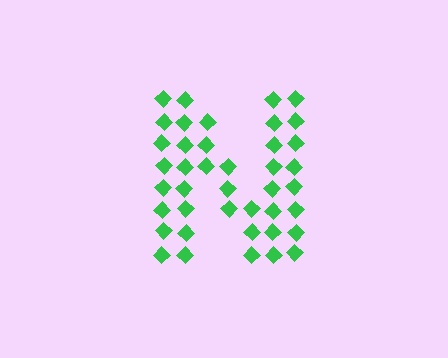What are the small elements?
The small elements are diamonds.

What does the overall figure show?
The overall figure shows the letter N.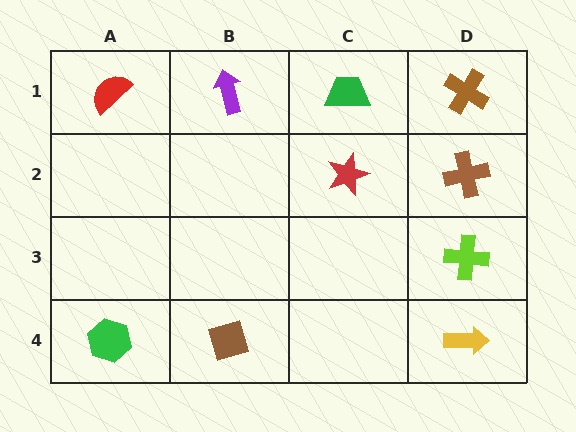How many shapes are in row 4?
3 shapes.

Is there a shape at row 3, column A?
No, that cell is empty.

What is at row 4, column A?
A green hexagon.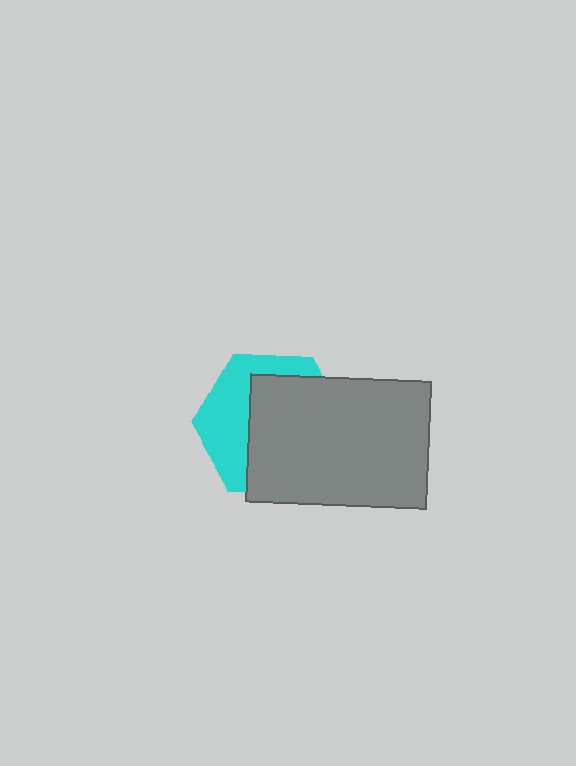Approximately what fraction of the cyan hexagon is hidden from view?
Roughly 61% of the cyan hexagon is hidden behind the gray rectangle.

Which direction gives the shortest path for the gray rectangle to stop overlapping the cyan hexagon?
Moving right gives the shortest separation.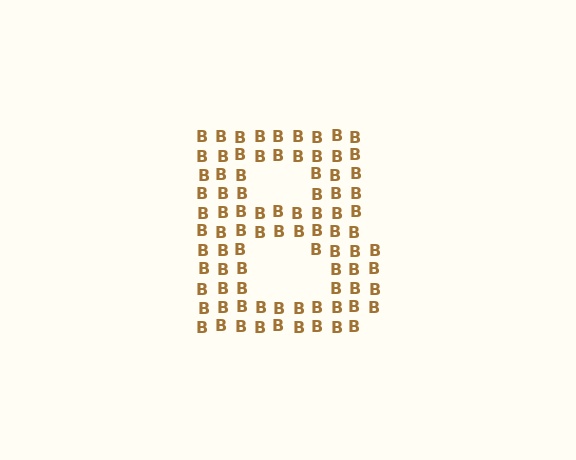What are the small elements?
The small elements are letter B's.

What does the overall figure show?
The overall figure shows the letter B.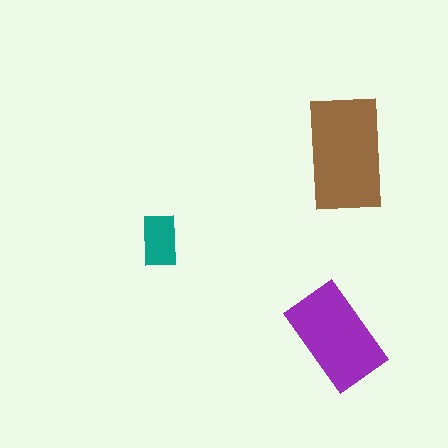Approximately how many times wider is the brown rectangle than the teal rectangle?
About 2 times wider.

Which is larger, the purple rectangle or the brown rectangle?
The brown one.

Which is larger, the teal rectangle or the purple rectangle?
The purple one.